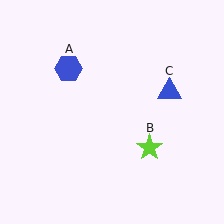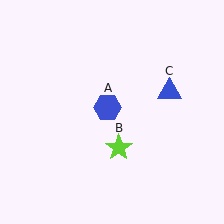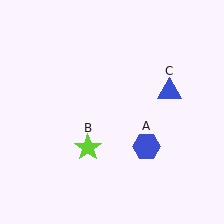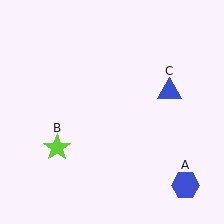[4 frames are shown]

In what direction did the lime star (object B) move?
The lime star (object B) moved left.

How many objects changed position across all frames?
2 objects changed position: blue hexagon (object A), lime star (object B).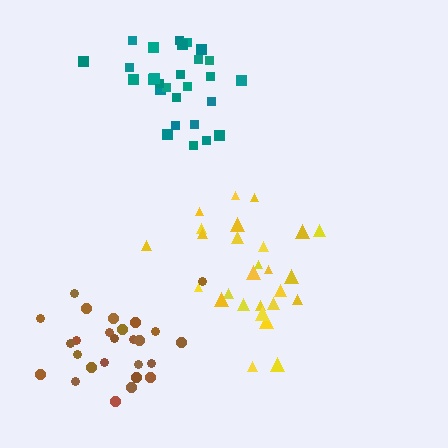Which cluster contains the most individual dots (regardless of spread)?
Teal (28).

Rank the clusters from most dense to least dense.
teal, brown, yellow.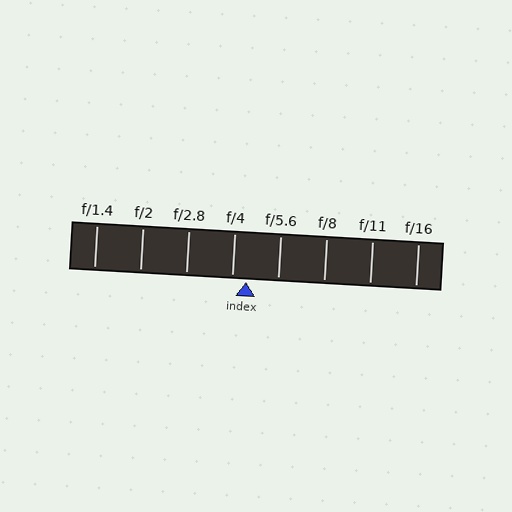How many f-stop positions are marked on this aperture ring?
There are 8 f-stop positions marked.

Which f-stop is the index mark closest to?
The index mark is closest to f/4.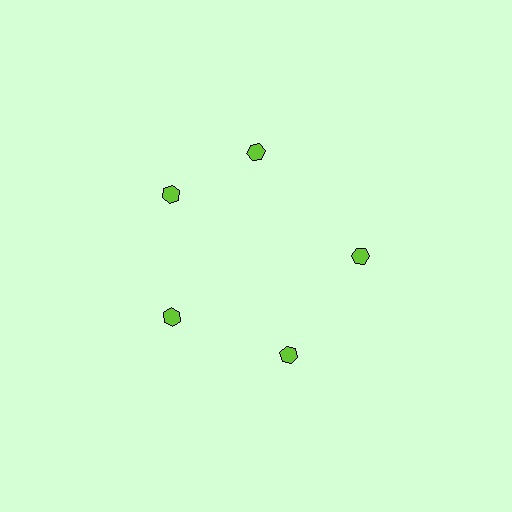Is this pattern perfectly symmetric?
No. The 5 lime hexagons are arranged in a ring, but one element near the 1 o'clock position is rotated out of alignment along the ring, breaking the 5-fold rotational symmetry.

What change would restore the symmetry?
The symmetry would be restored by rotating it back into even spacing with its neighbors so that all 5 hexagons sit at equal angles and equal distance from the center.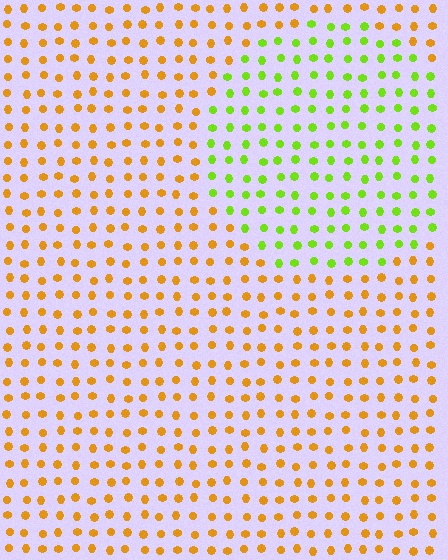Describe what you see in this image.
The image is filled with small orange elements in a uniform arrangement. A circle-shaped region is visible where the elements are tinted to a slightly different hue, forming a subtle color boundary.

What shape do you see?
I see a circle.